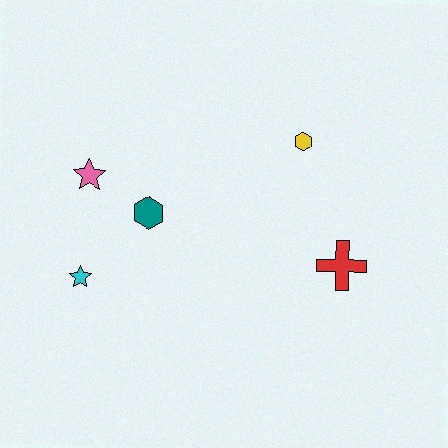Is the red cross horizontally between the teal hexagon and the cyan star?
No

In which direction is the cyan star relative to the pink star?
The cyan star is below the pink star.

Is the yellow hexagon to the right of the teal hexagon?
Yes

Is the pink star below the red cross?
No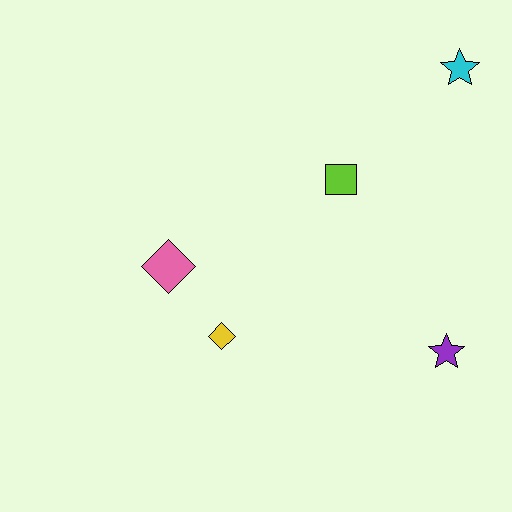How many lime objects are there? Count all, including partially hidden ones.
There is 1 lime object.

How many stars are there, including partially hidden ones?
There are 2 stars.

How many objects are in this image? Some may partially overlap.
There are 5 objects.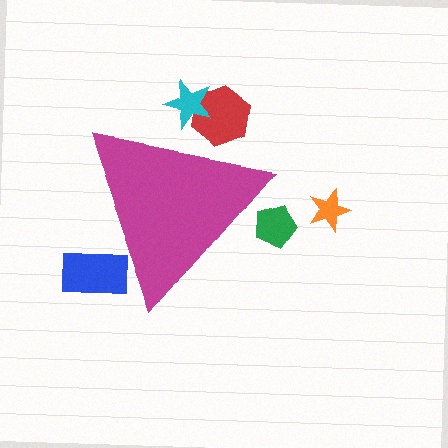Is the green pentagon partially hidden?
Yes, the green pentagon is partially hidden behind the magenta triangle.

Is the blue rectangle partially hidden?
Yes, the blue rectangle is partially hidden behind the magenta triangle.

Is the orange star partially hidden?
No, the orange star is fully visible.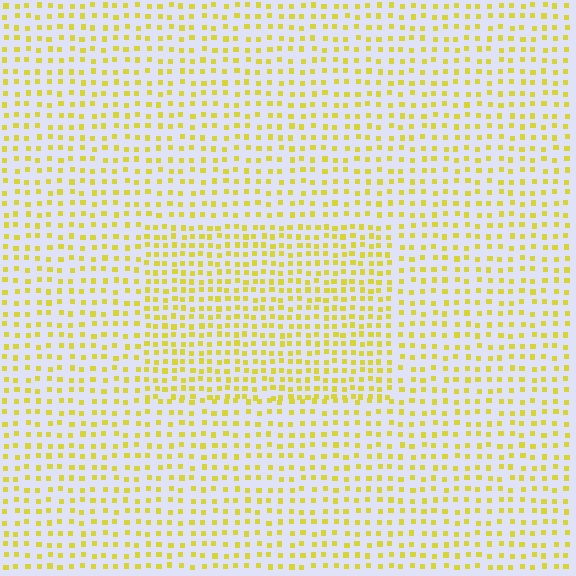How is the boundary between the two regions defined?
The boundary is defined by a change in element density (approximately 1.5x ratio). All elements are the same color, size, and shape.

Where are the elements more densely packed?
The elements are more densely packed inside the rectangle boundary.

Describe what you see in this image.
The image contains small yellow elements arranged at two different densities. A rectangle-shaped region is visible where the elements are more densely packed than the surrounding area.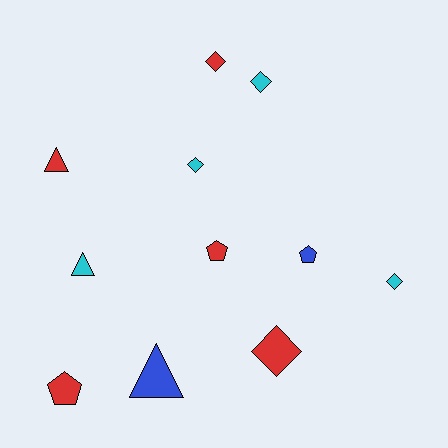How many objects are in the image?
There are 11 objects.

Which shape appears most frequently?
Diamond, with 5 objects.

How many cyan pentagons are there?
There are no cyan pentagons.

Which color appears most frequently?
Red, with 5 objects.